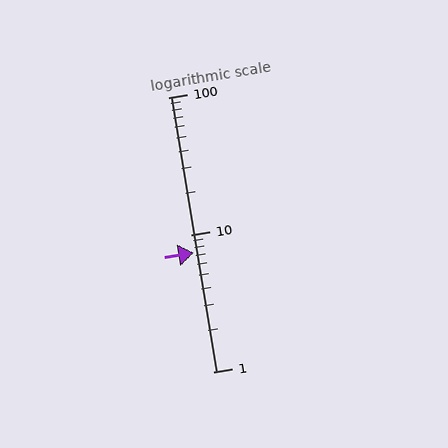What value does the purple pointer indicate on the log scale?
The pointer indicates approximately 7.3.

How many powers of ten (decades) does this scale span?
The scale spans 2 decades, from 1 to 100.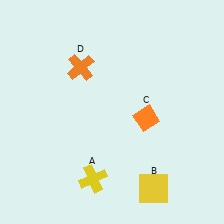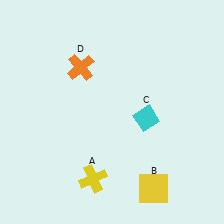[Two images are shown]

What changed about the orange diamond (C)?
In Image 1, C is orange. In Image 2, it changed to cyan.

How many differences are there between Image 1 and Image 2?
There is 1 difference between the two images.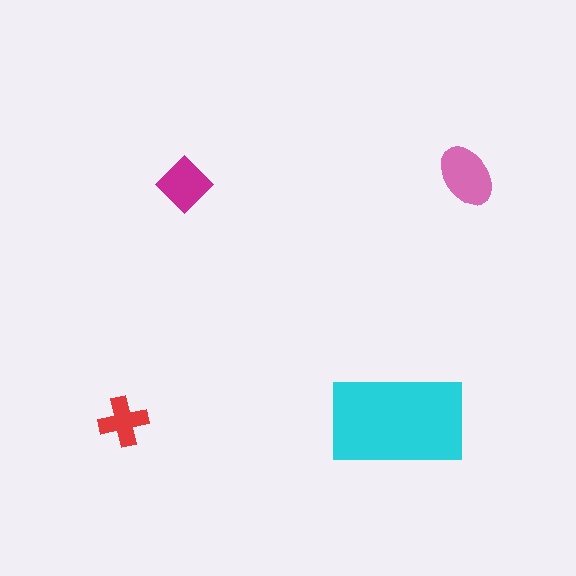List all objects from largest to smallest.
The cyan rectangle, the pink ellipse, the magenta diamond, the red cross.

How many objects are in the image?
There are 4 objects in the image.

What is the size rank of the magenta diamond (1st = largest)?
3rd.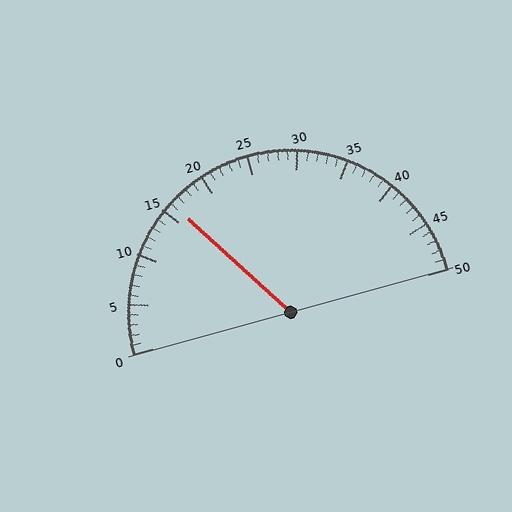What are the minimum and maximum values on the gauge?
The gauge ranges from 0 to 50.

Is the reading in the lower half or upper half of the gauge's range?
The reading is in the lower half of the range (0 to 50).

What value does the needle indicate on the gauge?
The needle indicates approximately 16.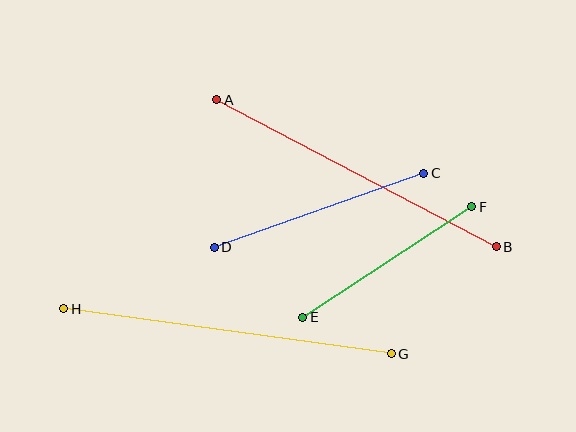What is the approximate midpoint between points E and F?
The midpoint is at approximately (387, 262) pixels.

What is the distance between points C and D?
The distance is approximately 222 pixels.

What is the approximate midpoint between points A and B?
The midpoint is at approximately (357, 173) pixels.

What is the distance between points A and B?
The distance is approximately 316 pixels.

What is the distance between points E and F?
The distance is approximately 202 pixels.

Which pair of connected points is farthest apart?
Points G and H are farthest apart.